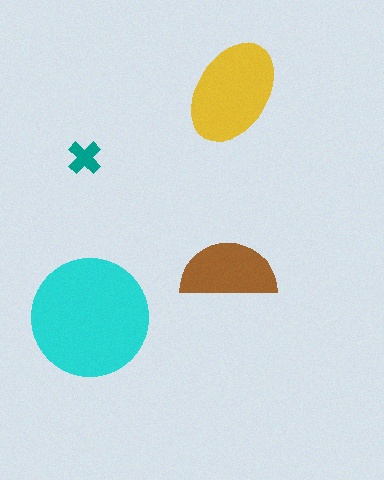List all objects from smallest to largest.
The teal cross, the brown semicircle, the yellow ellipse, the cyan circle.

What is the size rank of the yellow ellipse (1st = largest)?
2nd.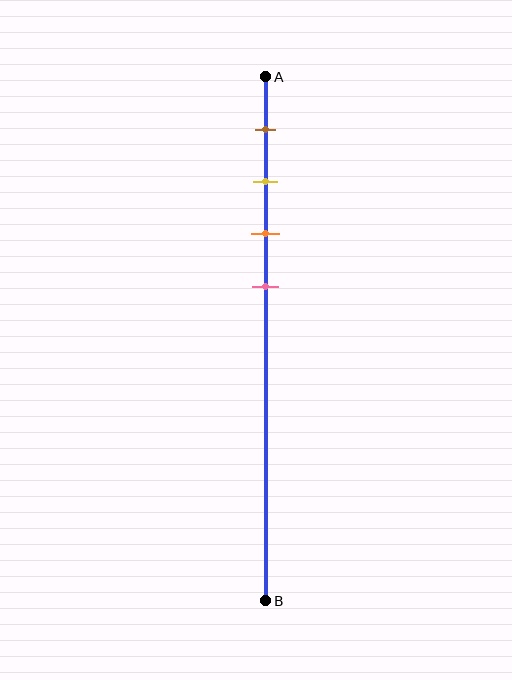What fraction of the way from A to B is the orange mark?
The orange mark is approximately 30% (0.3) of the way from A to B.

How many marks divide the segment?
There are 4 marks dividing the segment.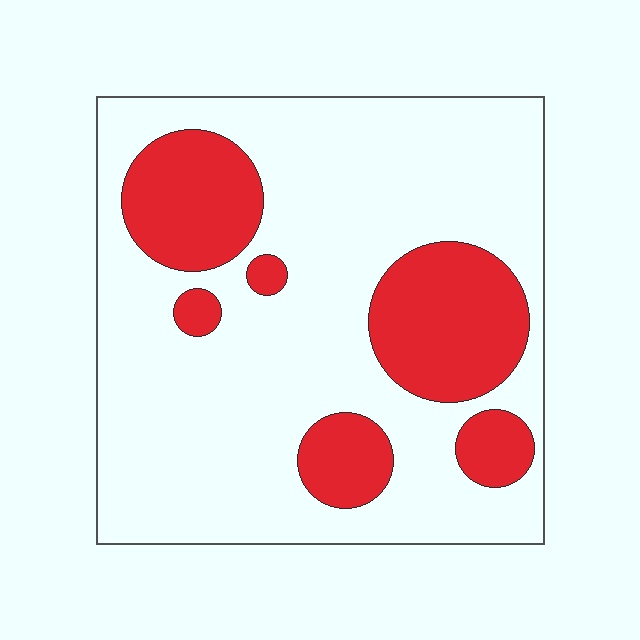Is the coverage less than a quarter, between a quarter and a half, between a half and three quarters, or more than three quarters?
Between a quarter and a half.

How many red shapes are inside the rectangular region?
6.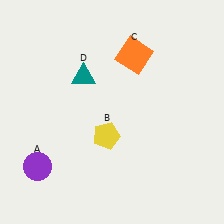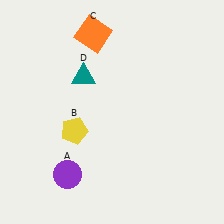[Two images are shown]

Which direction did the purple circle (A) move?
The purple circle (A) moved right.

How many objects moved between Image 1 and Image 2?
3 objects moved between the two images.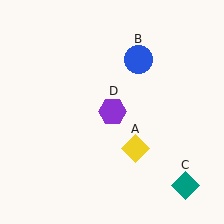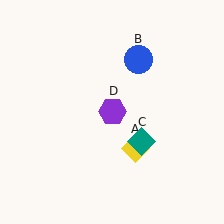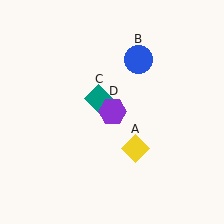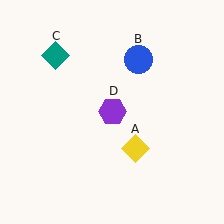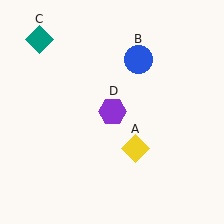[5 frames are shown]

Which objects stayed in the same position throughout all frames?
Yellow diamond (object A) and blue circle (object B) and purple hexagon (object D) remained stationary.